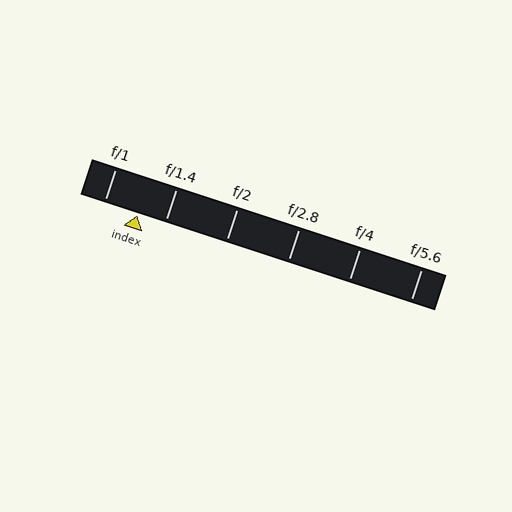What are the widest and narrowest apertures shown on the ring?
The widest aperture shown is f/1 and the narrowest is f/5.6.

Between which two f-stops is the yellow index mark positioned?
The index mark is between f/1 and f/1.4.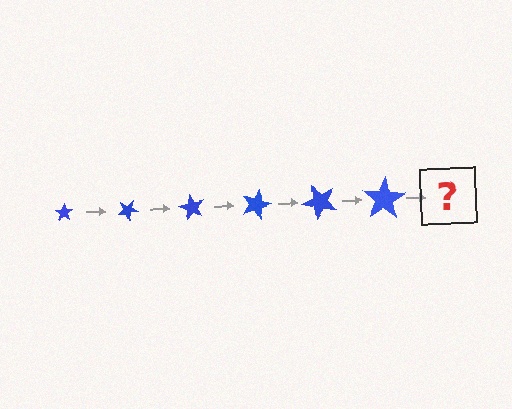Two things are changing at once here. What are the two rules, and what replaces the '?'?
The two rules are that the star grows larger each step and it rotates 30 degrees each step. The '?' should be a star, larger than the previous one and rotated 180 degrees from the start.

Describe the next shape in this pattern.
It should be a star, larger than the previous one and rotated 180 degrees from the start.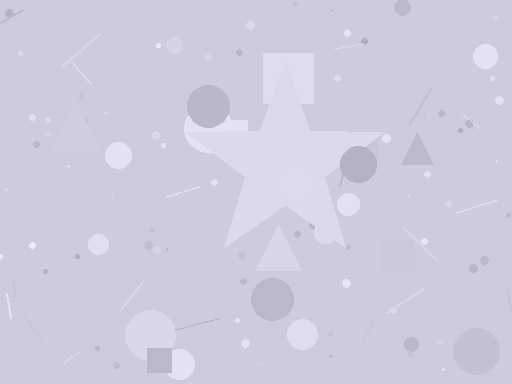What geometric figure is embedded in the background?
A star is embedded in the background.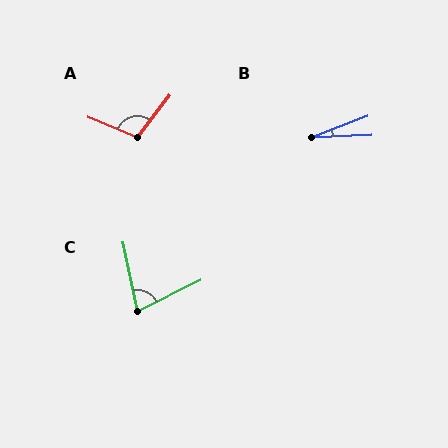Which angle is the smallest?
B, at approximately 19 degrees.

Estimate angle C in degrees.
Approximately 75 degrees.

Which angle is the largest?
A, at approximately 105 degrees.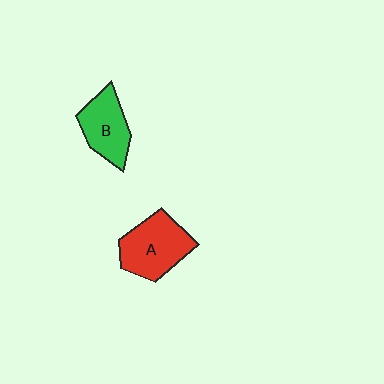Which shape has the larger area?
Shape A (red).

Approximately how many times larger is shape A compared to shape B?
Approximately 1.3 times.